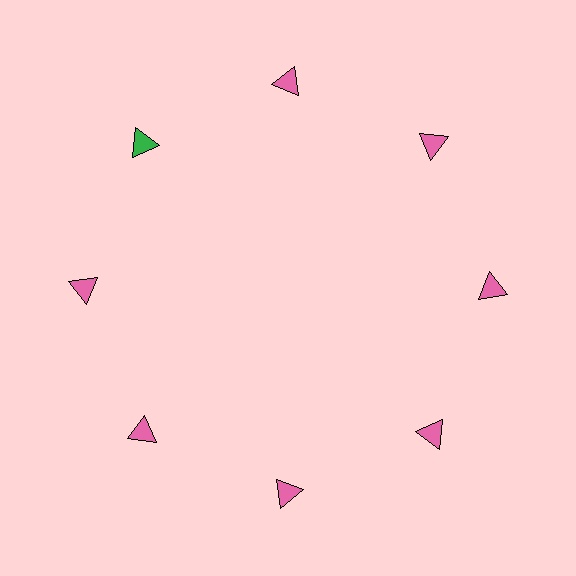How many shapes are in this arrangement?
There are 8 shapes arranged in a ring pattern.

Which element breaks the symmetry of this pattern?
The green triangle at roughly the 10 o'clock position breaks the symmetry. All other shapes are pink triangles.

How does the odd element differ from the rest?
It has a different color: green instead of pink.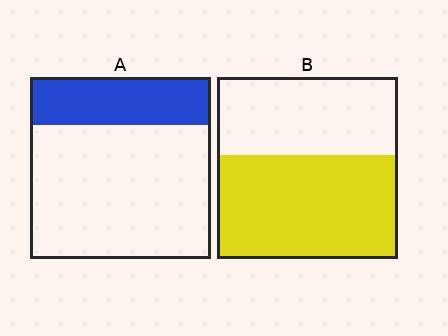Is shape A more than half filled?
No.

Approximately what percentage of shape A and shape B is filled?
A is approximately 25% and B is approximately 55%.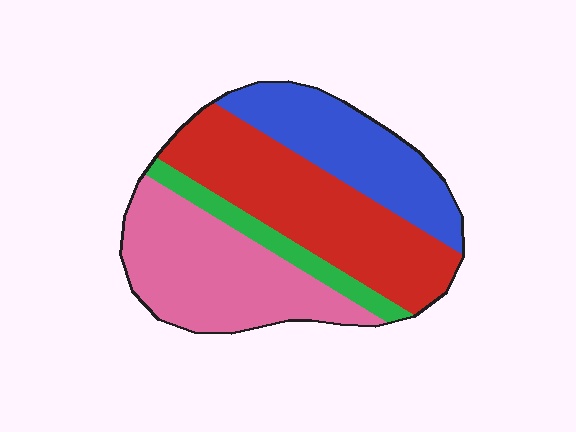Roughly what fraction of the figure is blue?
Blue covers 24% of the figure.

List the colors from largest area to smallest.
From largest to smallest: red, pink, blue, green.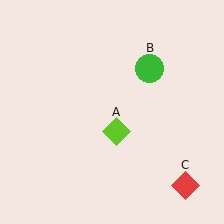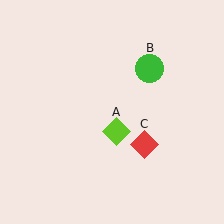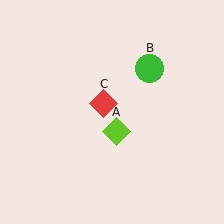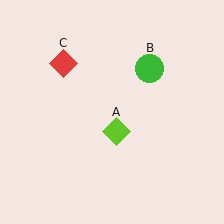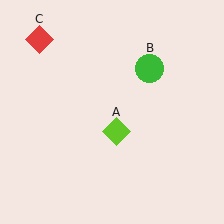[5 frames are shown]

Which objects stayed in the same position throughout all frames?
Lime diamond (object A) and green circle (object B) remained stationary.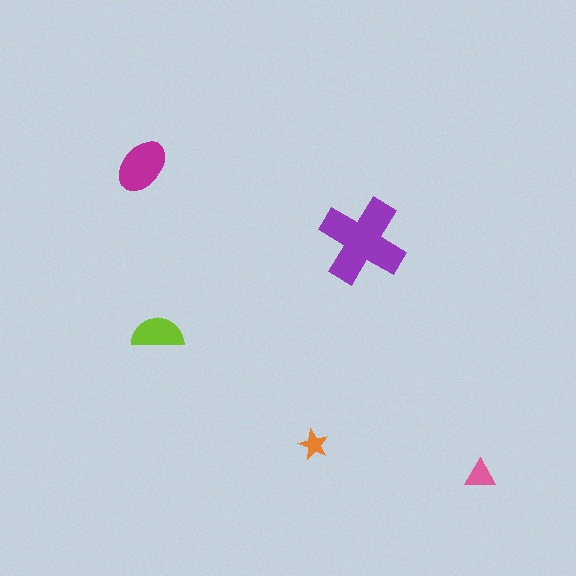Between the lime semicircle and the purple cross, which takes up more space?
The purple cross.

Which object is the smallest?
The orange star.